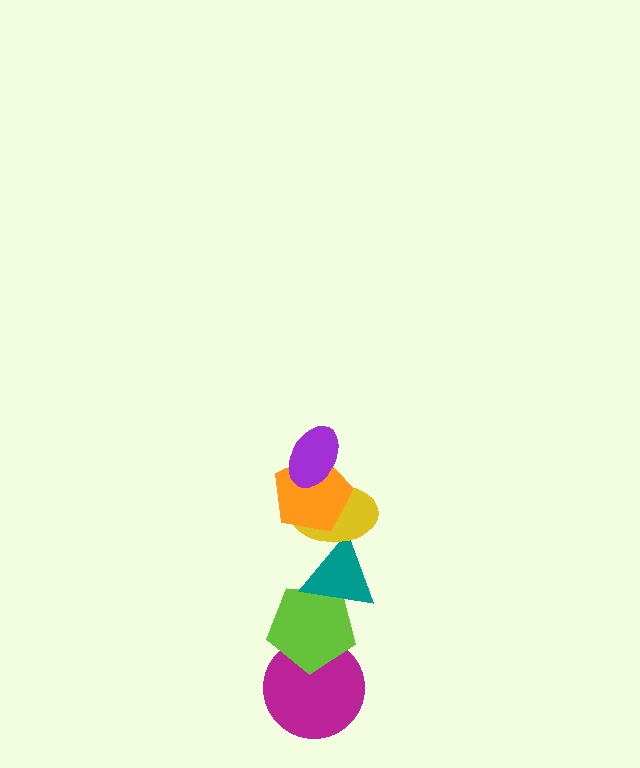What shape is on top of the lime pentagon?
The teal triangle is on top of the lime pentagon.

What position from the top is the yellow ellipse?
The yellow ellipse is 3rd from the top.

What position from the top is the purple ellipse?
The purple ellipse is 1st from the top.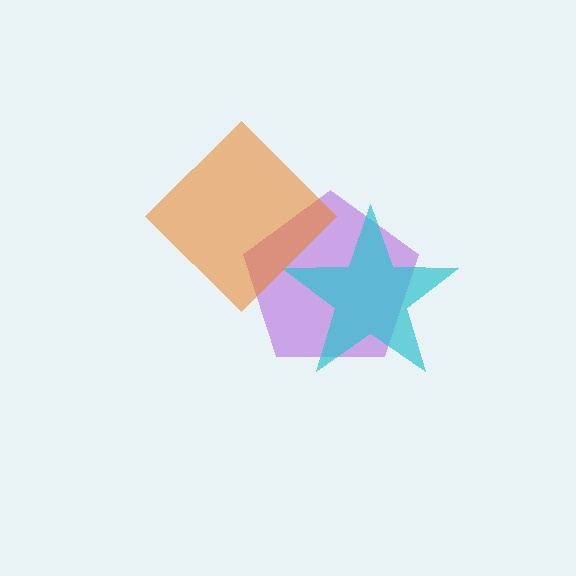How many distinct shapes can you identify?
There are 3 distinct shapes: a purple pentagon, a cyan star, an orange diamond.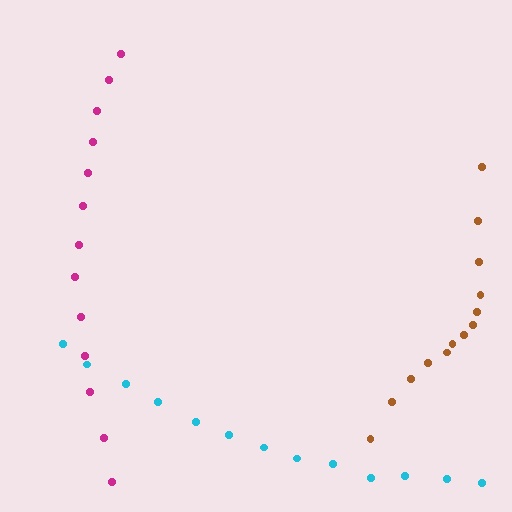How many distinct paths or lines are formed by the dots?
There are 3 distinct paths.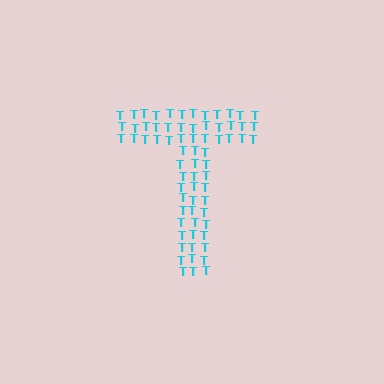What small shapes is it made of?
It is made of small letter T's.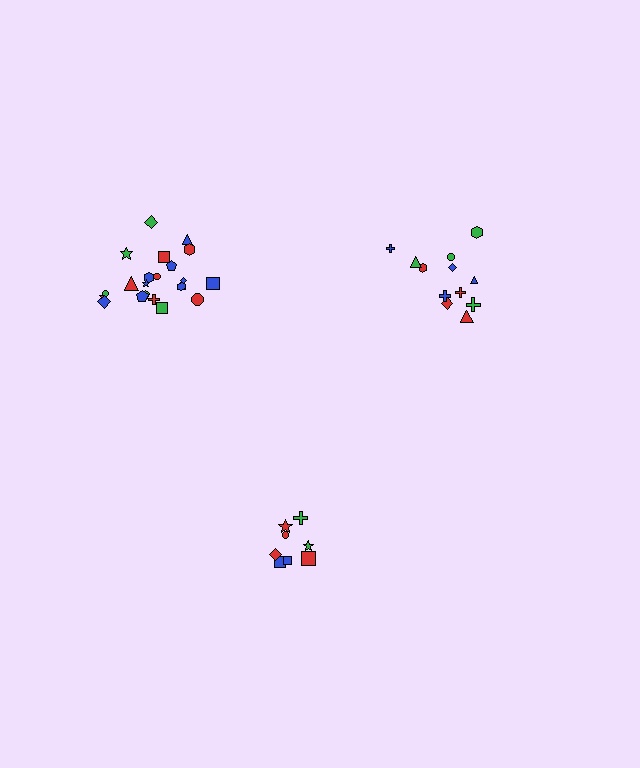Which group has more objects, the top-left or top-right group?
The top-left group.